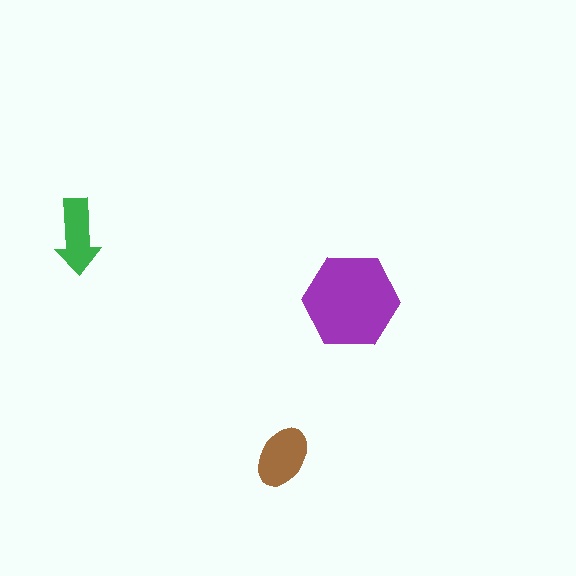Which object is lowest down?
The brown ellipse is bottommost.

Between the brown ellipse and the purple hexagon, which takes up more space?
The purple hexagon.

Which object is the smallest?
The green arrow.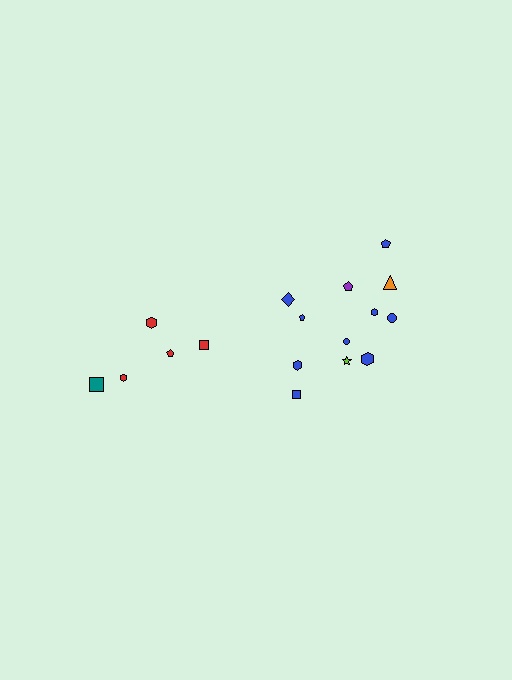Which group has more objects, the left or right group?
The right group.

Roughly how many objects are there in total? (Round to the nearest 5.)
Roughly 15 objects in total.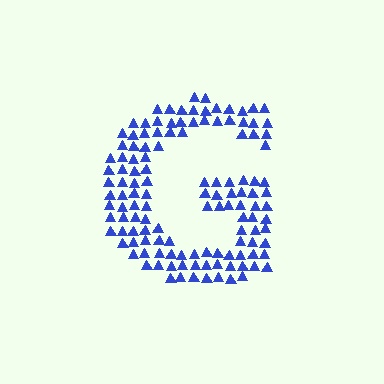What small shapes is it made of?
It is made of small triangles.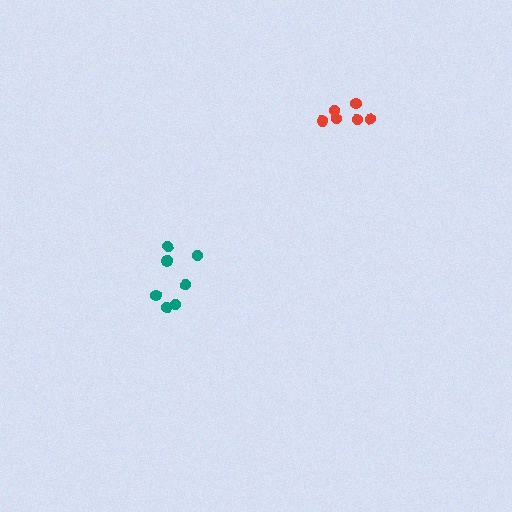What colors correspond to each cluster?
The clusters are colored: red, teal.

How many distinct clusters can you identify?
There are 2 distinct clusters.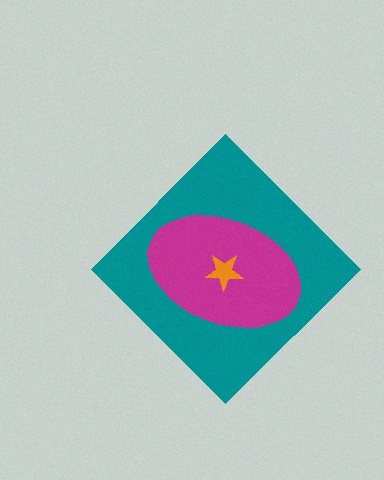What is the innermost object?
The orange star.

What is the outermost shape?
The teal diamond.